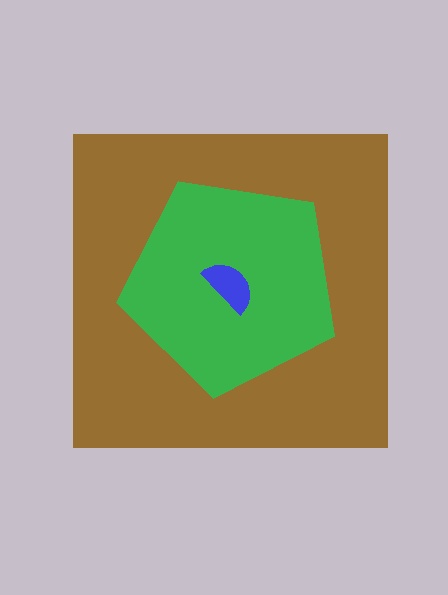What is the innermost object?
The blue semicircle.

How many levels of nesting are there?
3.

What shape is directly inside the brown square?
The green pentagon.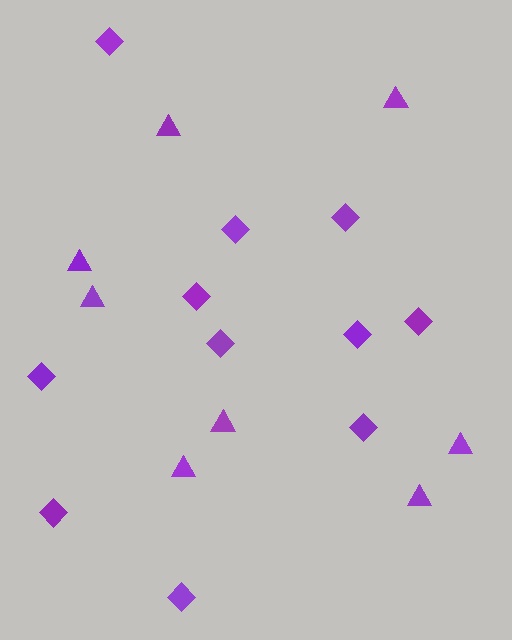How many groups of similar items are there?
There are 2 groups: one group of diamonds (11) and one group of triangles (8).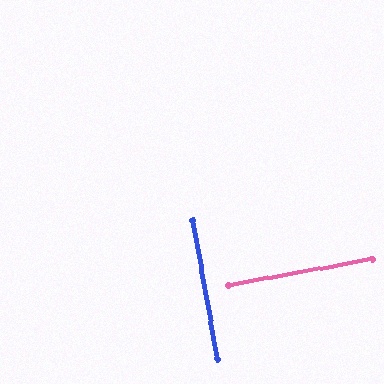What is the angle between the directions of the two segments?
Approximately 89 degrees.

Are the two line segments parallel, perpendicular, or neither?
Perpendicular — they meet at approximately 89°.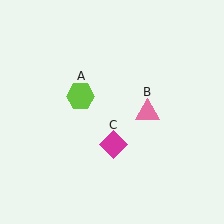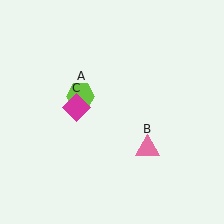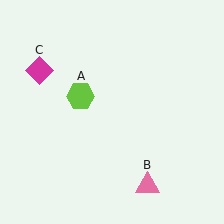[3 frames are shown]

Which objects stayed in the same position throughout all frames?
Lime hexagon (object A) remained stationary.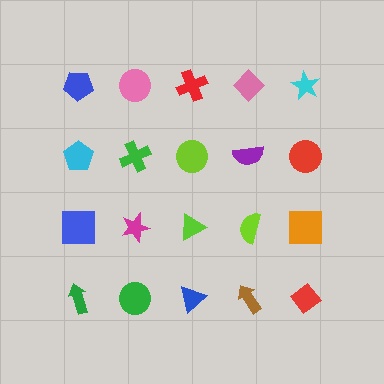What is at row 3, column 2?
A magenta star.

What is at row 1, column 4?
A pink diamond.